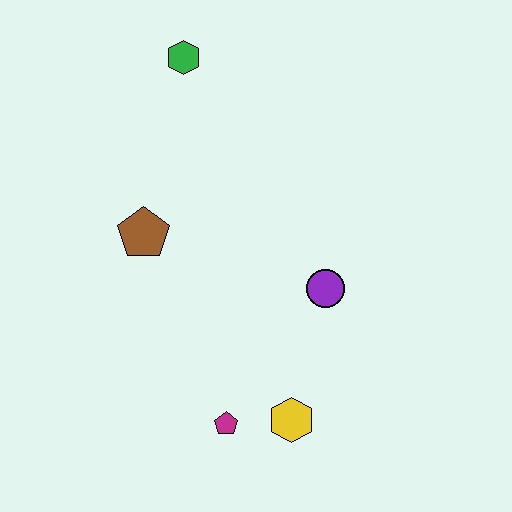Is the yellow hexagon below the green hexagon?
Yes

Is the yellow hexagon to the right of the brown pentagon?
Yes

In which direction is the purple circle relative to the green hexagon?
The purple circle is below the green hexagon.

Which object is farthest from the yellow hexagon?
The green hexagon is farthest from the yellow hexagon.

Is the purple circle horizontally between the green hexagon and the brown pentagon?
No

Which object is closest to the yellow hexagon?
The magenta pentagon is closest to the yellow hexagon.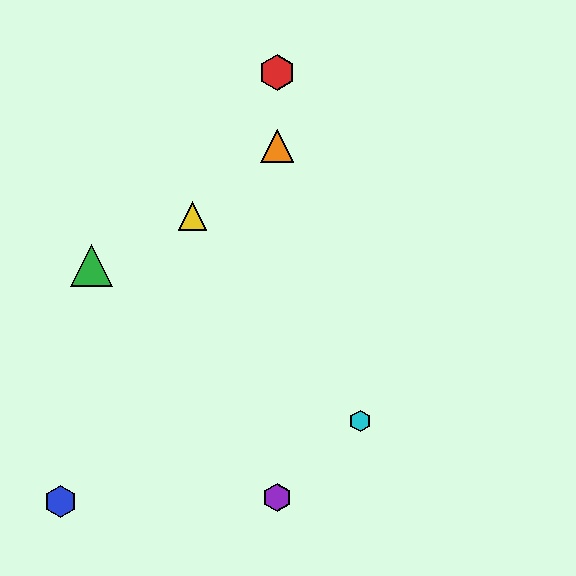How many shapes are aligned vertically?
3 shapes (the red hexagon, the purple hexagon, the orange triangle) are aligned vertically.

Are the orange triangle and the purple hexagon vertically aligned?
Yes, both are at x≈277.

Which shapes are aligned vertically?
The red hexagon, the purple hexagon, the orange triangle are aligned vertically.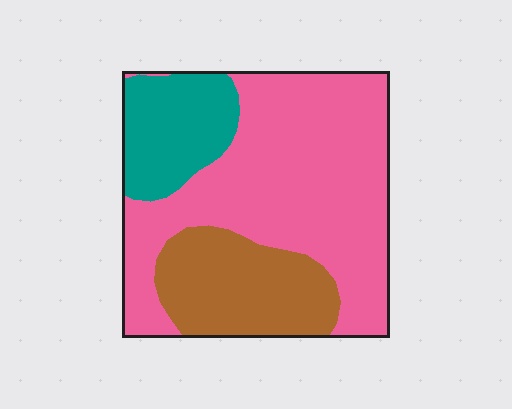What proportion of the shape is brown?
Brown covers roughly 25% of the shape.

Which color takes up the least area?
Teal, at roughly 15%.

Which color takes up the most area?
Pink, at roughly 60%.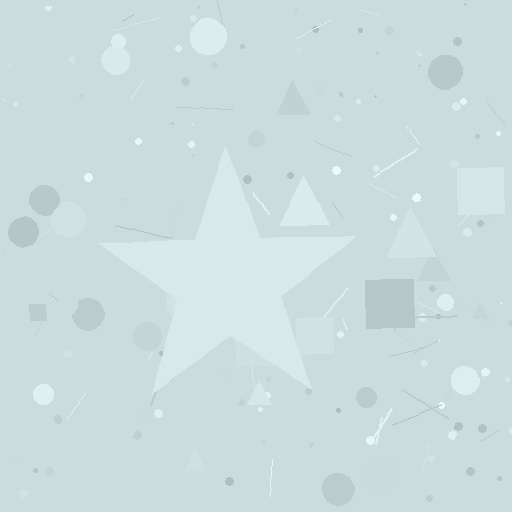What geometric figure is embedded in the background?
A star is embedded in the background.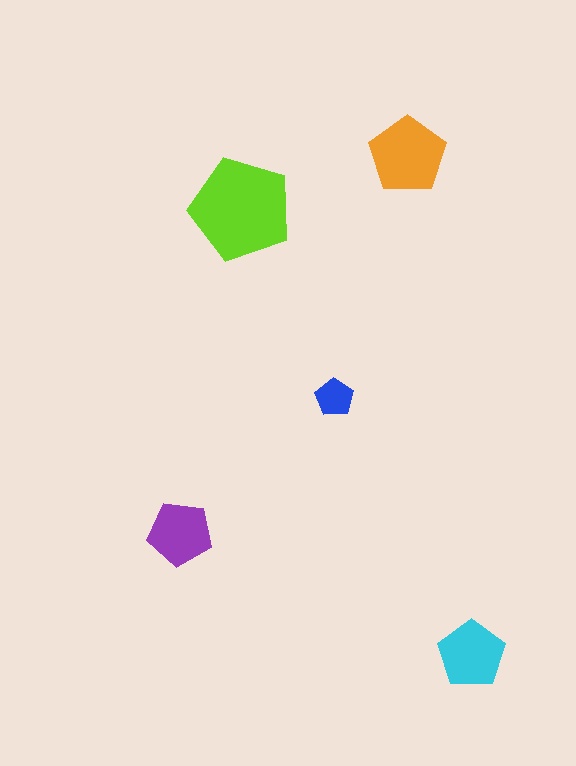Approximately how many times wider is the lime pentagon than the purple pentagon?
About 1.5 times wider.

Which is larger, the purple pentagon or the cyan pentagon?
The cyan one.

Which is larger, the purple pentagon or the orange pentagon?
The orange one.